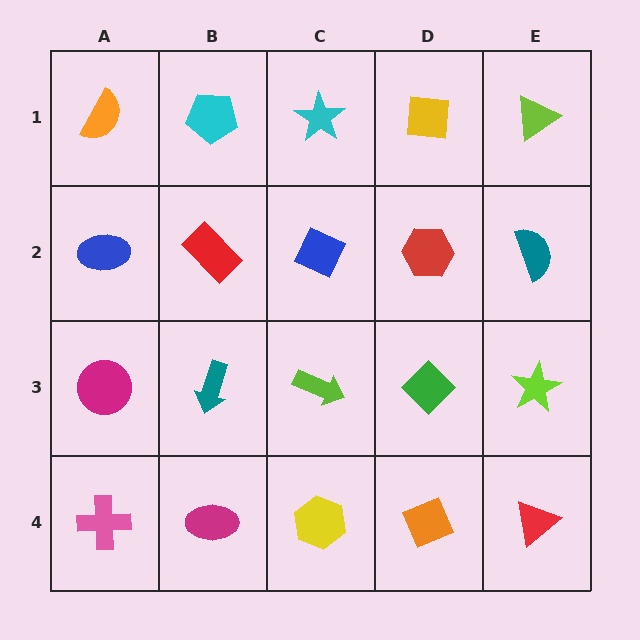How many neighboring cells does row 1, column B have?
3.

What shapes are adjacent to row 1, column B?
A red rectangle (row 2, column B), an orange semicircle (row 1, column A), a cyan star (row 1, column C).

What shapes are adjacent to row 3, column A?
A blue ellipse (row 2, column A), a pink cross (row 4, column A), a teal arrow (row 3, column B).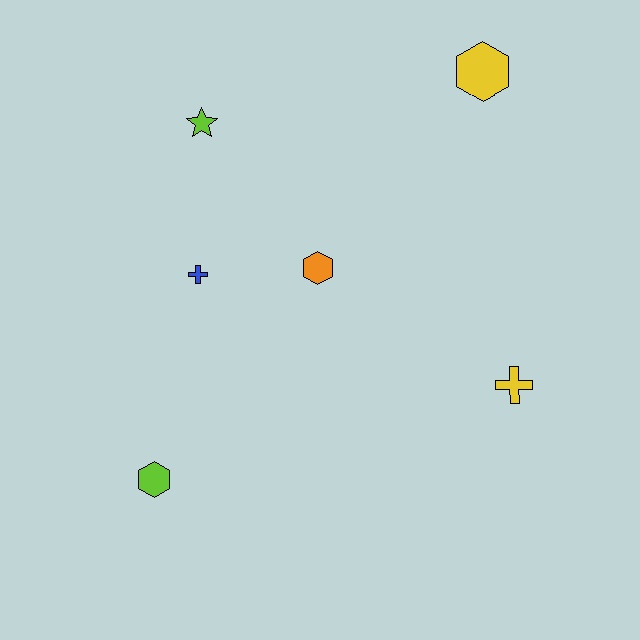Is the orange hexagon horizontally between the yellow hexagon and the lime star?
Yes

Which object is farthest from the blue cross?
The yellow hexagon is farthest from the blue cross.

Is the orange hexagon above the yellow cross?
Yes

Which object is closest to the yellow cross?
The orange hexagon is closest to the yellow cross.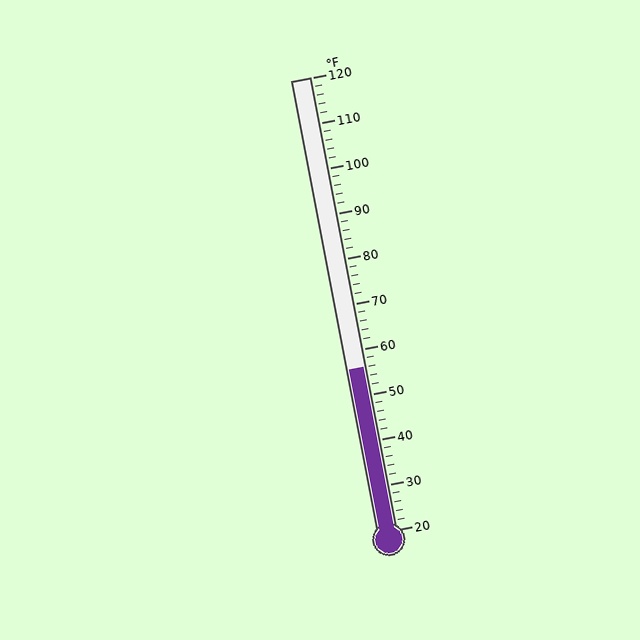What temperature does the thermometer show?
The thermometer shows approximately 56°F.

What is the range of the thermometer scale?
The thermometer scale ranges from 20°F to 120°F.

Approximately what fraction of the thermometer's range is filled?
The thermometer is filled to approximately 35% of its range.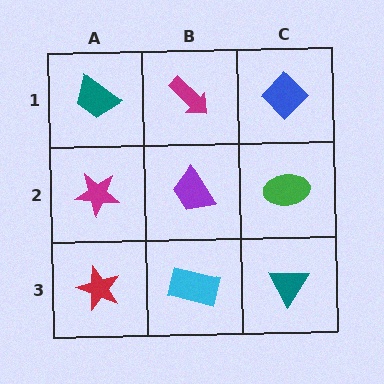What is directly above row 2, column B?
A magenta arrow.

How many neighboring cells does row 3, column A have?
2.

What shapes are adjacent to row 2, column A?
A teal trapezoid (row 1, column A), a red star (row 3, column A), a purple trapezoid (row 2, column B).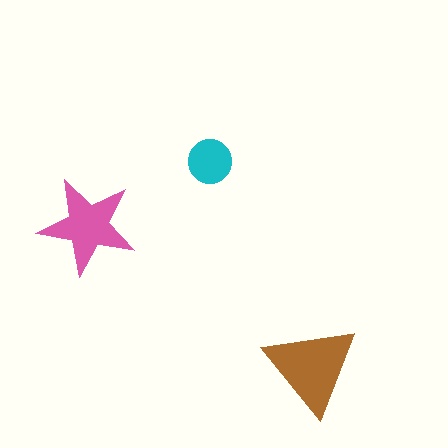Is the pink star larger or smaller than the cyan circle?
Larger.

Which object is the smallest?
The cyan circle.